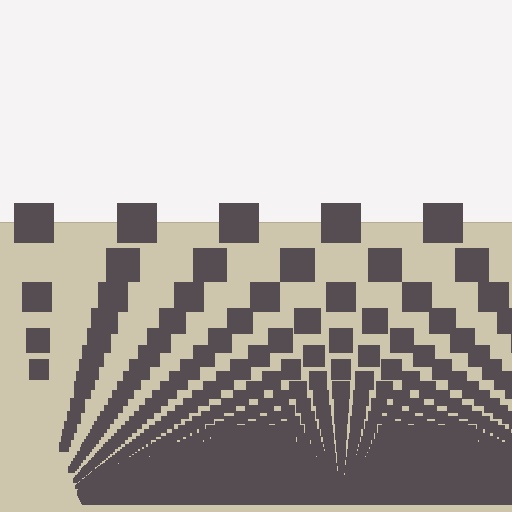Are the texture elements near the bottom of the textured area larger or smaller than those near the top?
Smaller. The gradient is inverted — elements near the bottom are smaller and denser.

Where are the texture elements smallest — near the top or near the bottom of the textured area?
Near the bottom.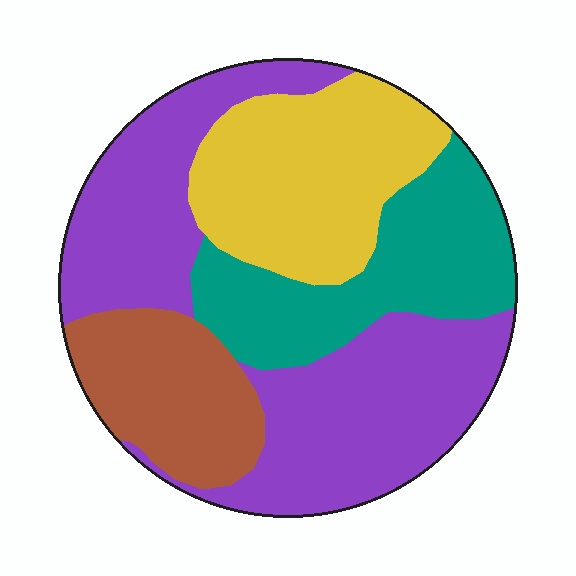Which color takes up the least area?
Brown, at roughly 15%.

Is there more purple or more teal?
Purple.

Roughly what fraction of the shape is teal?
Teal covers around 20% of the shape.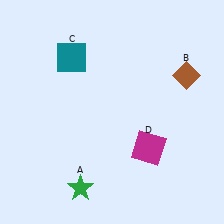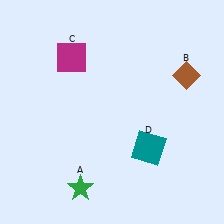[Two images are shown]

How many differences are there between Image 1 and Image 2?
There are 2 differences between the two images.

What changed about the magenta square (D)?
In Image 1, D is magenta. In Image 2, it changed to teal.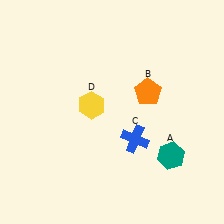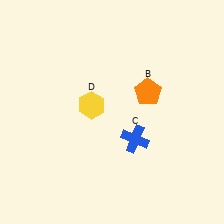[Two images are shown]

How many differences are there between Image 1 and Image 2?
There is 1 difference between the two images.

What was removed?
The teal hexagon (A) was removed in Image 2.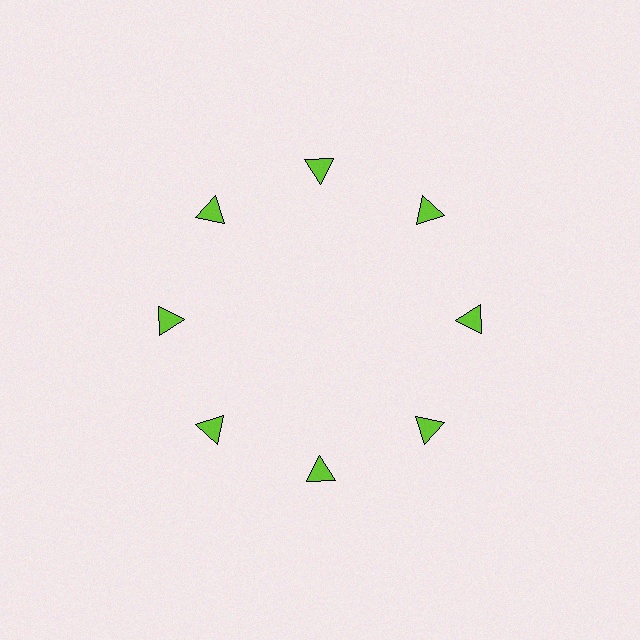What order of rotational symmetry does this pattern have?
This pattern has 8-fold rotational symmetry.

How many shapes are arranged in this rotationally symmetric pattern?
There are 8 shapes, arranged in 8 groups of 1.